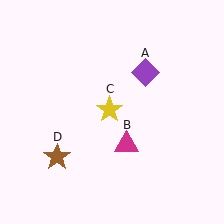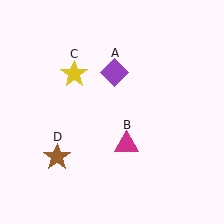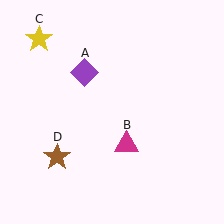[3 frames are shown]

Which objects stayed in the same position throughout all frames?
Magenta triangle (object B) and brown star (object D) remained stationary.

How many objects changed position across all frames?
2 objects changed position: purple diamond (object A), yellow star (object C).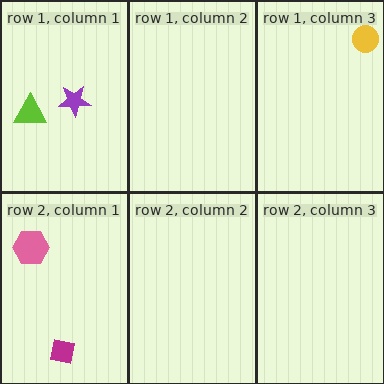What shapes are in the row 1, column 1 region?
The lime triangle, the purple star.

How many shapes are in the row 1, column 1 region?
2.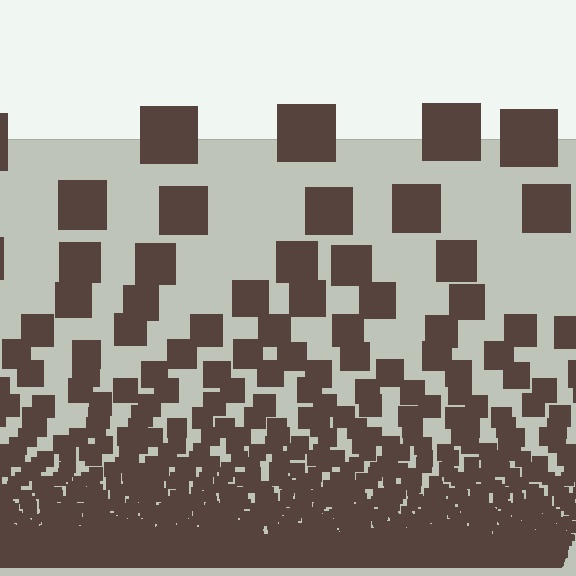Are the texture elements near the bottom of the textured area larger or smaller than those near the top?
Smaller. The gradient is inverted — elements near the bottom are smaller and denser.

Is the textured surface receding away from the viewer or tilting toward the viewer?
The surface appears to tilt toward the viewer. Texture elements get larger and sparser toward the top.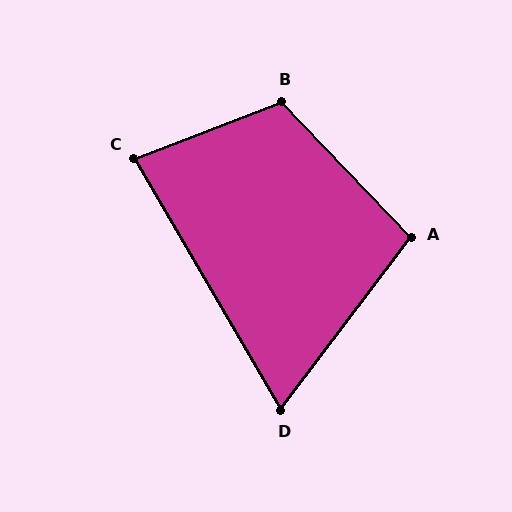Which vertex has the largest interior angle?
B, at approximately 113 degrees.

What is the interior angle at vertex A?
Approximately 99 degrees (obtuse).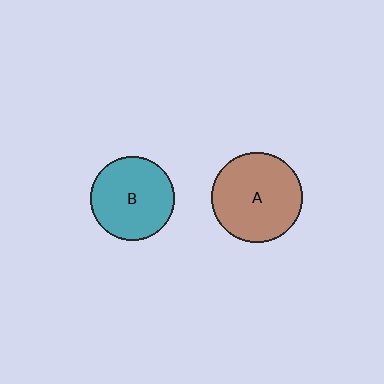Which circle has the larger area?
Circle A (brown).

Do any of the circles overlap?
No, none of the circles overlap.